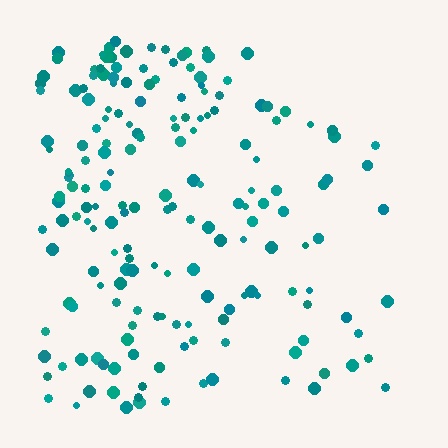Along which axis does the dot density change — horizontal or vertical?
Horizontal.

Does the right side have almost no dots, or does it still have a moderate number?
Still a moderate number, just noticeably fewer than the left.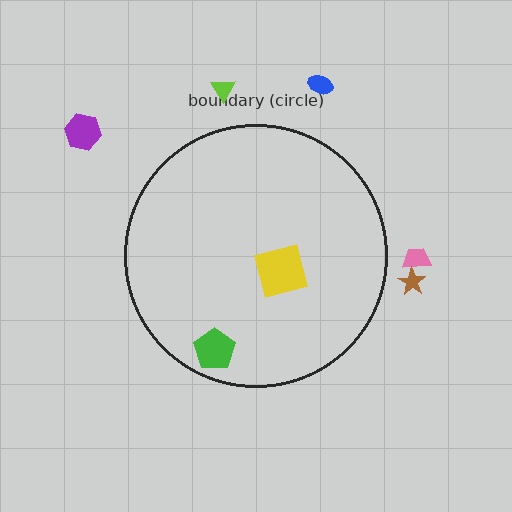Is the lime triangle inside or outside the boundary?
Outside.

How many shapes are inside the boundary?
2 inside, 5 outside.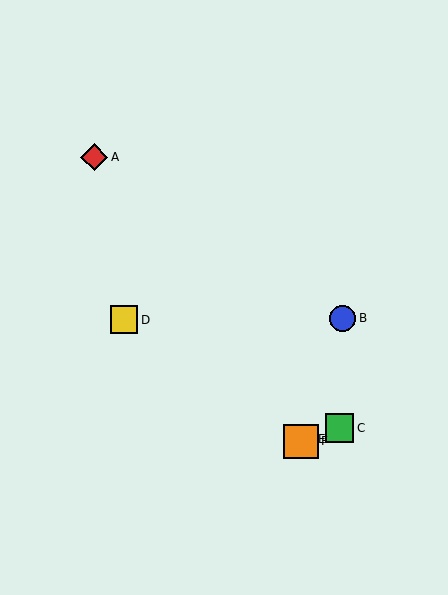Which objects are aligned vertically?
Objects E, F are aligned vertically.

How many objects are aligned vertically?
2 objects (E, F) are aligned vertically.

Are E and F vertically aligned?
Yes, both are at x≈301.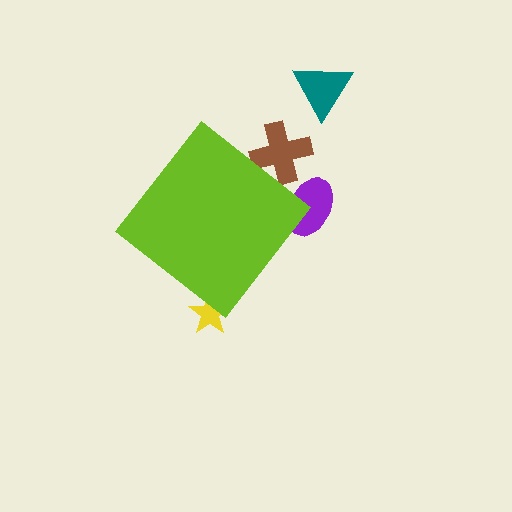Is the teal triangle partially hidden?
No, the teal triangle is fully visible.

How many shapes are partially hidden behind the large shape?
3 shapes are partially hidden.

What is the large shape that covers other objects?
A lime diamond.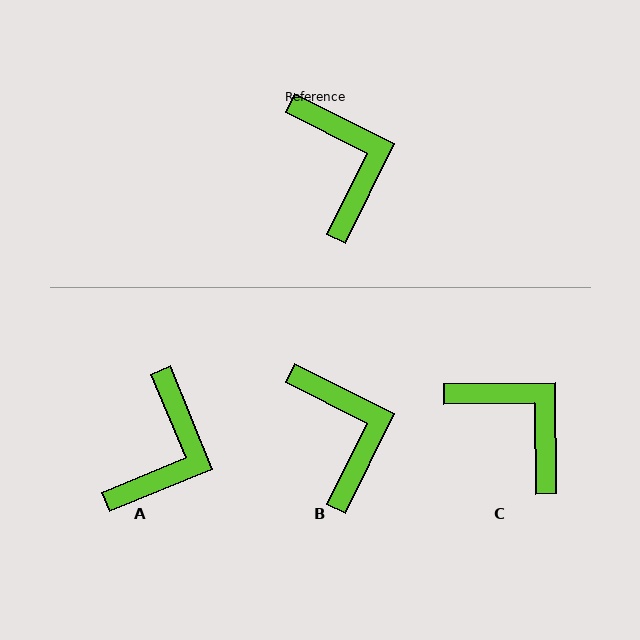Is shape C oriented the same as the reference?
No, it is off by about 27 degrees.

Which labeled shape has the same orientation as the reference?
B.